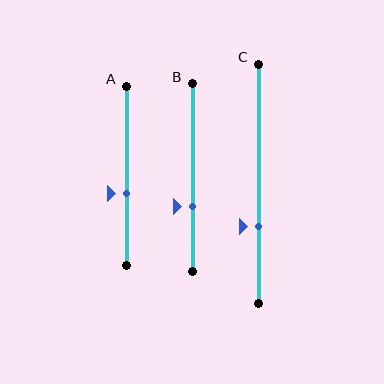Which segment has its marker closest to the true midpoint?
Segment A has its marker closest to the true midpoint.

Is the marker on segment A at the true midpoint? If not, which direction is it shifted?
No, the marker on segment A is shifted downward by about 10% of the segment length.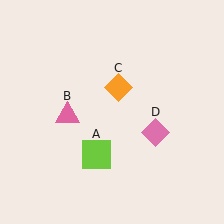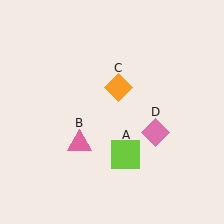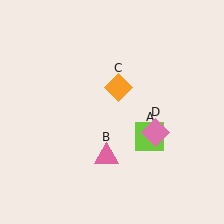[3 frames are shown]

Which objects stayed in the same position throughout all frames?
Orange diamond (object C) and pink diamond (object D) remained stationary.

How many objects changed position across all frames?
2 objects changed position: lime square (object A), pink triangle (object B).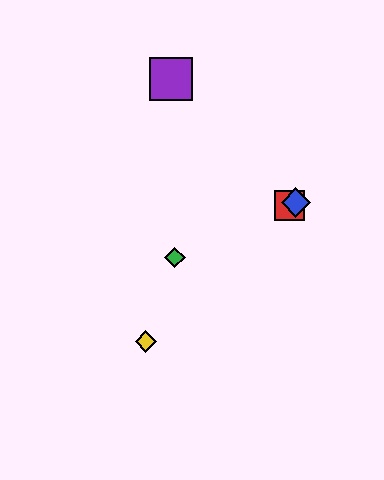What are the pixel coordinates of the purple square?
The purple square is at (171, 79).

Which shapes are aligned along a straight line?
The red square, the blue diamond, the green diamond are aligned along a straight line.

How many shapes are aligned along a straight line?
3 shapes (the red square, the blue diamond, the green diamond) are aligned along a straight line.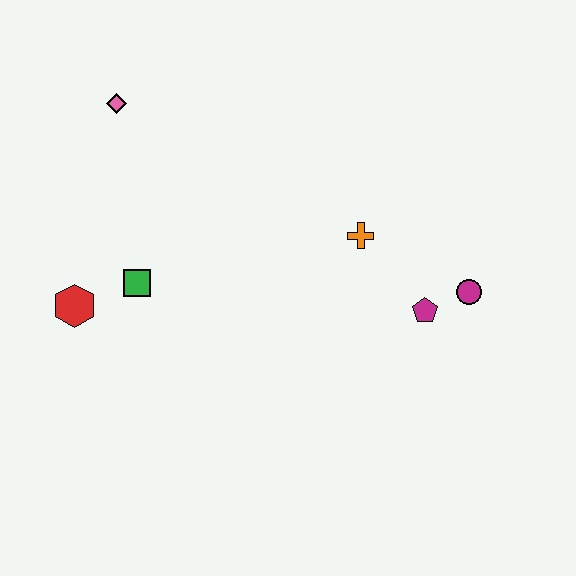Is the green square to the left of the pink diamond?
No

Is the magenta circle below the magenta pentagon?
No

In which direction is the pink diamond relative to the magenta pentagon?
The pink diamond is to the left of the magenta pentagon.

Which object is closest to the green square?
The red hexagon is closest to the green square.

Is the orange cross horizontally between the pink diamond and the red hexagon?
No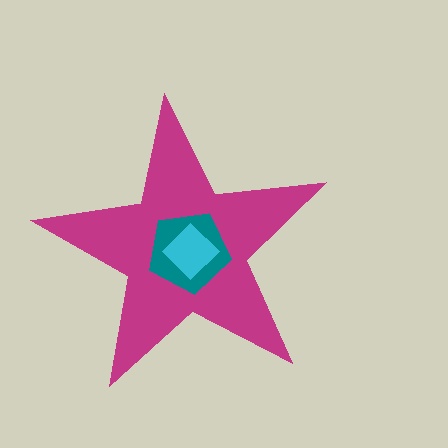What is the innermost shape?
The cyan diamond.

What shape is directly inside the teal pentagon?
The cyan diamond.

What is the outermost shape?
The magenta star.